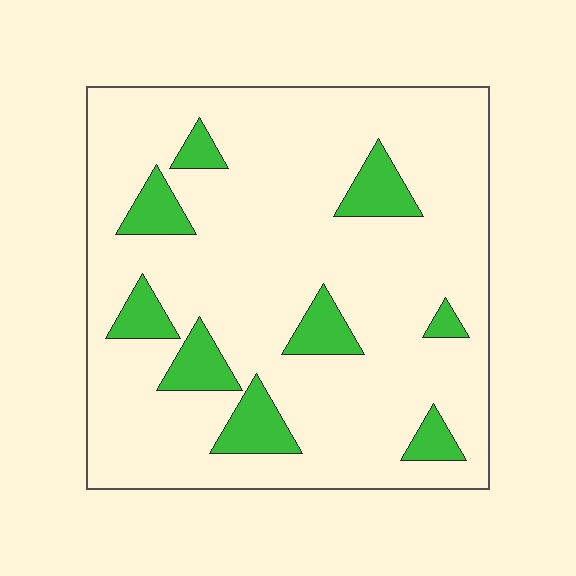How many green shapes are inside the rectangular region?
9.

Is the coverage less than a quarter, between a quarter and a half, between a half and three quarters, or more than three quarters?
Less than a quarter.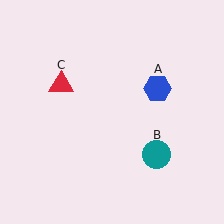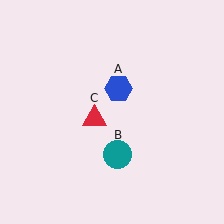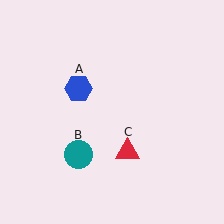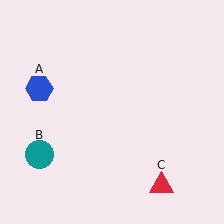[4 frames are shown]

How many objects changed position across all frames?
3 objects changed position: blue hexagon (object A), teal circle (object B), red triangle (object C).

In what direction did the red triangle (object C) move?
The red triangle (object C) moved down and to the right.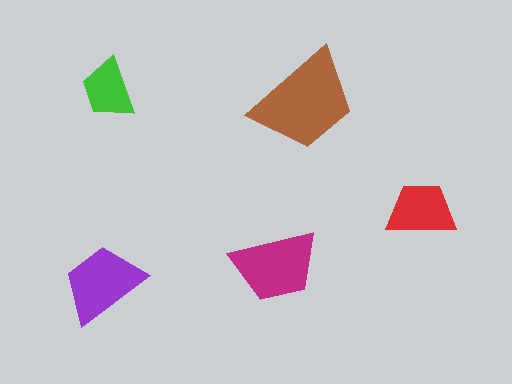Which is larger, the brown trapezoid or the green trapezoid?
The brown one.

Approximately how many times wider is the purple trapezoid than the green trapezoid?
About 1.5 times wider.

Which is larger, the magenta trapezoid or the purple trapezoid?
The magenta one.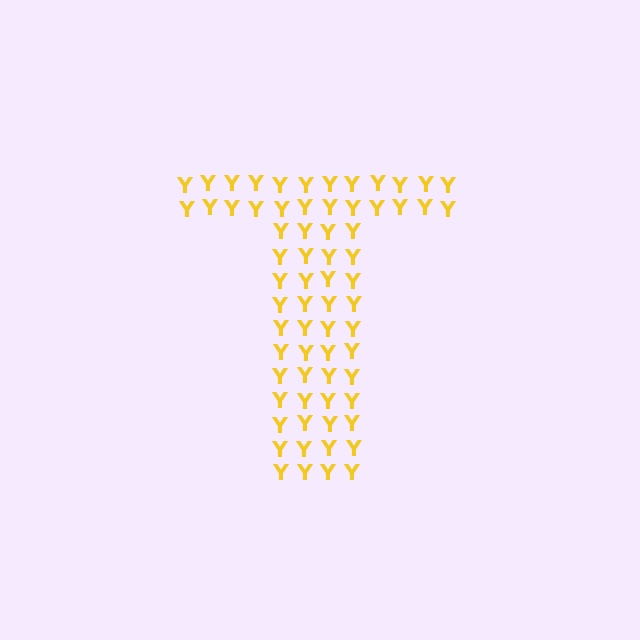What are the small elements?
The small elements are letter Y's.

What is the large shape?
The large shape is the letter T.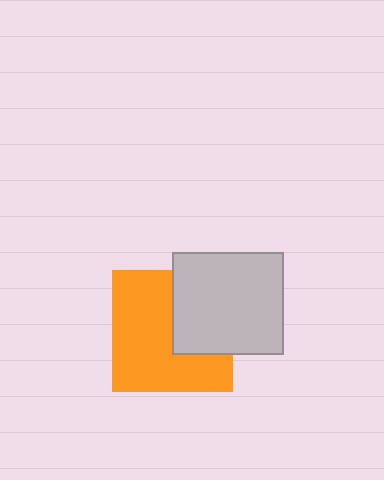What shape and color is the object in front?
The object in front is a light gray rectangle.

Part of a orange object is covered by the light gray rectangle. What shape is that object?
It is a square.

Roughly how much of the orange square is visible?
About half of it is visible (roughly 64%).